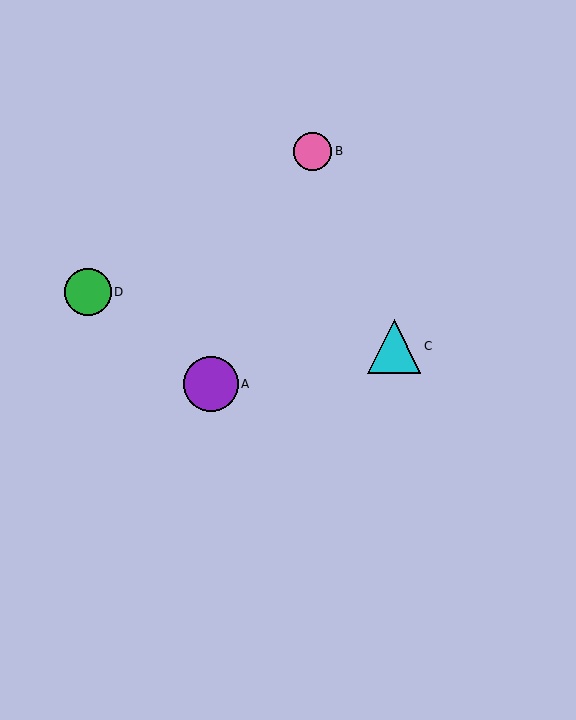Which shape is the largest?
The purple circle (labeled A) is the largest.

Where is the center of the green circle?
The center of the green circle is at (88, 292).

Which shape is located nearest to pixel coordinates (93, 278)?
The green circle (labeled D) at (88, 292) is nearest to that location.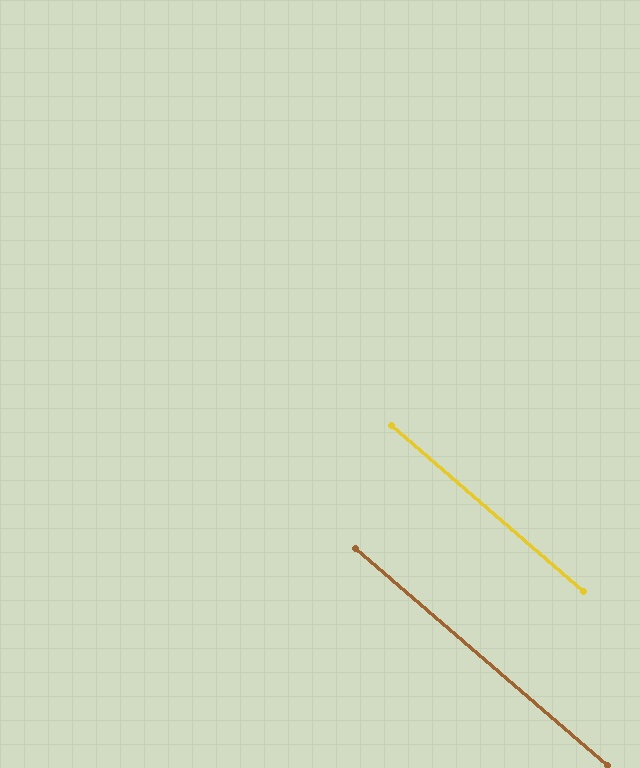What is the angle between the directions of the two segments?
Approximately 0 degrees.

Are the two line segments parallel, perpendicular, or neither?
Parallel — their directions differ by only 0.1°.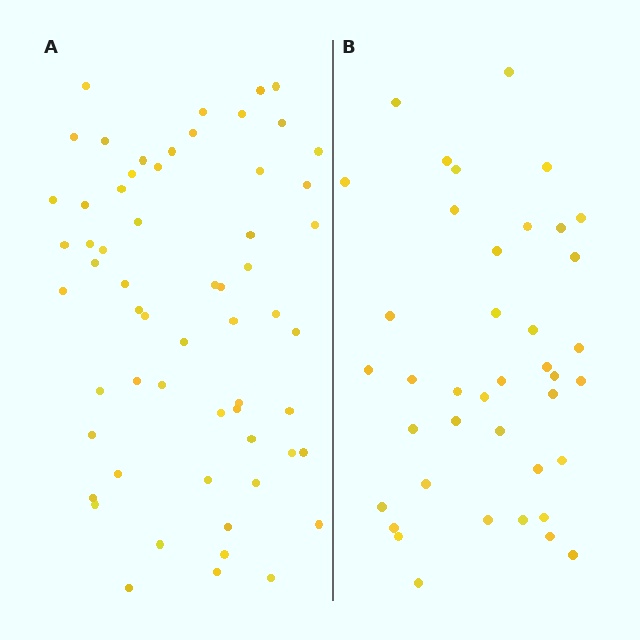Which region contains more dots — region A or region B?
Region A (the left region) has more dots.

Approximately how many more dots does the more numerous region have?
Region A has approximately 20 more dots than region B.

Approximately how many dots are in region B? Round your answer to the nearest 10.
About 40 dots.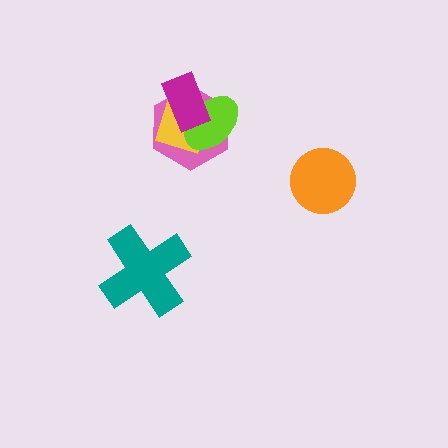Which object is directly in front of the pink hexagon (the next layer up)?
The yellow diamond is directly in front of the pink hexagon.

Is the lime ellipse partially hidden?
Yes, it is partially covered by another shape.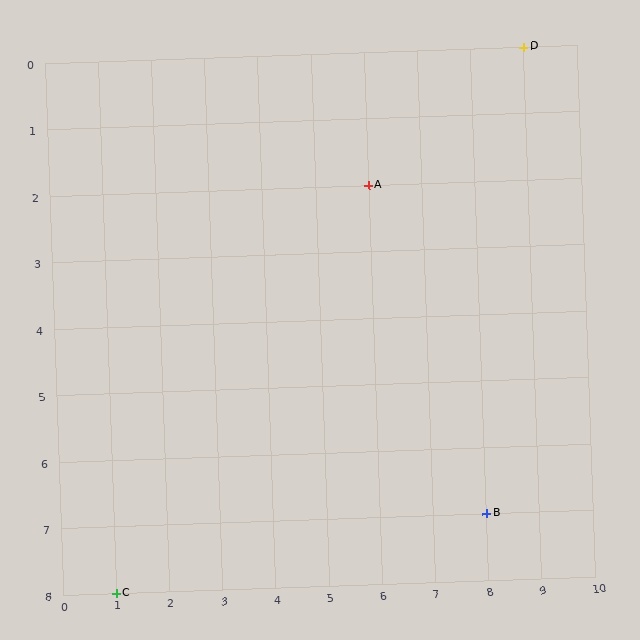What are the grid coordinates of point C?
Point C is at grid coordinates (1, 8).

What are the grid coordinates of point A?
Point A is at grid coordinates (6, 2).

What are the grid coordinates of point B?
Point B is at grid coordinates (8, 7).